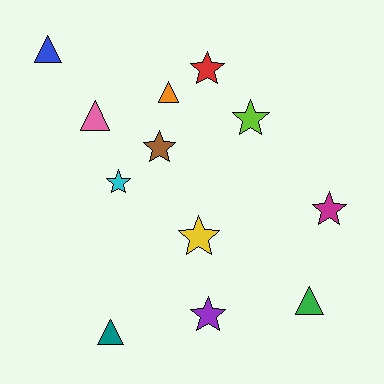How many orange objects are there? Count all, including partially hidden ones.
There is 1 orange object.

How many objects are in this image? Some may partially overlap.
There are 12 objects.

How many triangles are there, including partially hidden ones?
There are 5 triangles.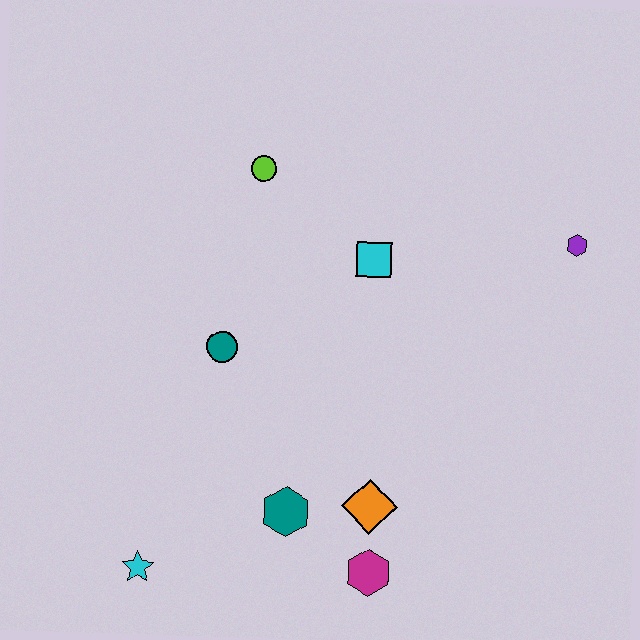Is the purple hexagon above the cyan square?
Yes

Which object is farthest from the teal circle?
The purple hexagon is farthest from the teal circle.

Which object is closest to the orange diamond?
The magenta hexagon is closest to the orange diamond.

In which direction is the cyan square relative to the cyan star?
The cyan square is above the cyan star.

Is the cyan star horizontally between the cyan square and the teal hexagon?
No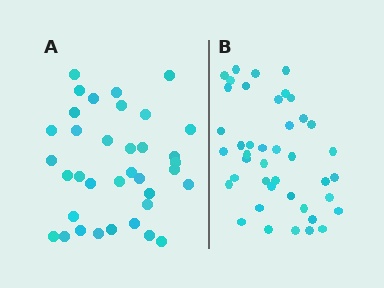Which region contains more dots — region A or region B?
Region B (the right region) has more dots.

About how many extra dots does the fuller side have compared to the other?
Region B has about 6 more dots than region A.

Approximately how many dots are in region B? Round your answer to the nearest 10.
About 40 dots. (The exact count is 42, which rounds to 40.)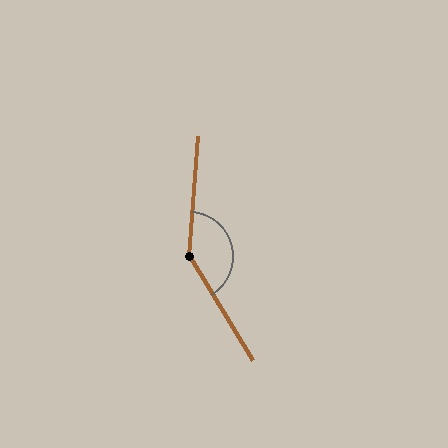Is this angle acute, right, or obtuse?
It is obtuse.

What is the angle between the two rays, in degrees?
Approximately 144 degrees.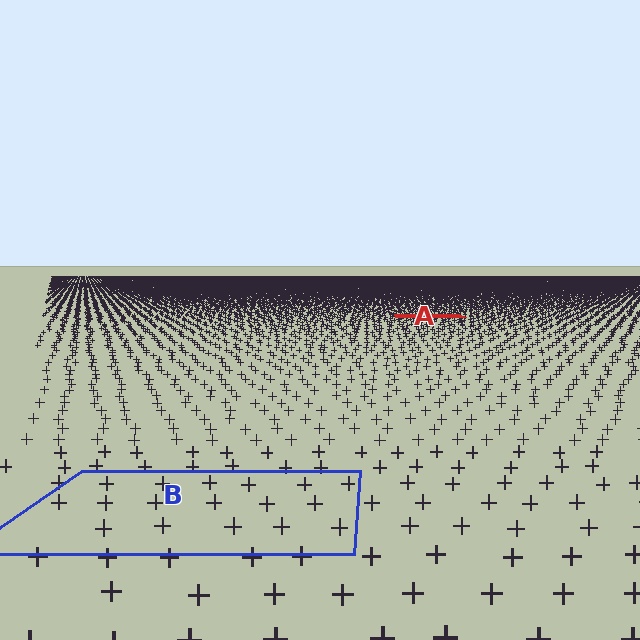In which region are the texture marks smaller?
The texture marks are smaller in region A, because it is farther away.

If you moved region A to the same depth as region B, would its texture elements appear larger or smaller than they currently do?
They would appear larger. At a closer depth, the same texture elements are projected at a bigger on-screen size.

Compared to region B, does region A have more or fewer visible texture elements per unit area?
Region A has more texture elements per unit area — they are packed more densely because it is farther away.